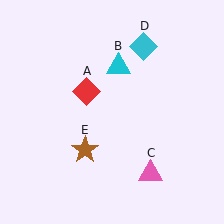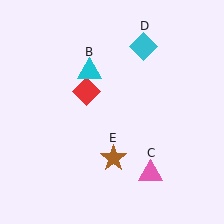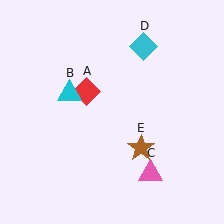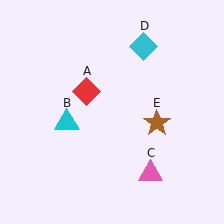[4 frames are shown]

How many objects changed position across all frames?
2 objects changed position: cyan triangle (object B), brown star (object E).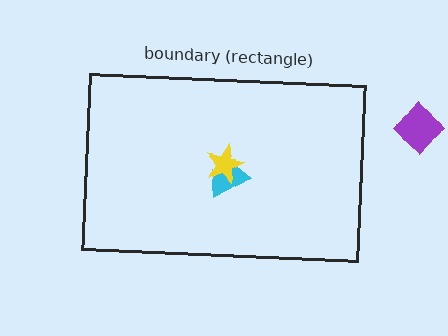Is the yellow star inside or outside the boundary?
Inside.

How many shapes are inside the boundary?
2 inside, 1 outside.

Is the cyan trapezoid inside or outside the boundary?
Inside.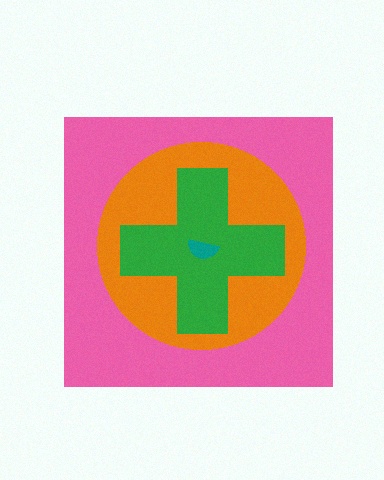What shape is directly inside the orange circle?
The green cross.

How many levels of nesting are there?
4.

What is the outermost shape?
The pink square.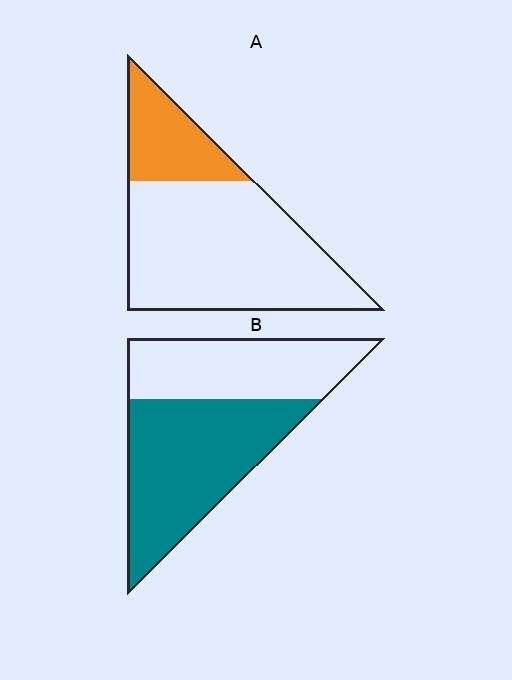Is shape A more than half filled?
No.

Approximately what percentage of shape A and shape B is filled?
A is approximately 25% and B is approximately 60%.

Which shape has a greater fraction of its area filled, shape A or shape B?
Shape B.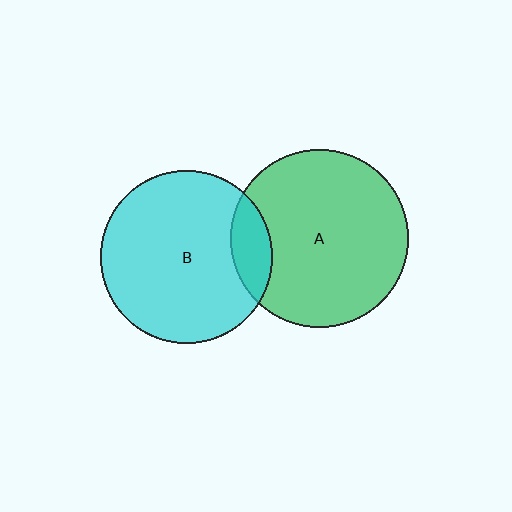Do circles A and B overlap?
Yes.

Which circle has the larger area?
Circle A (green).